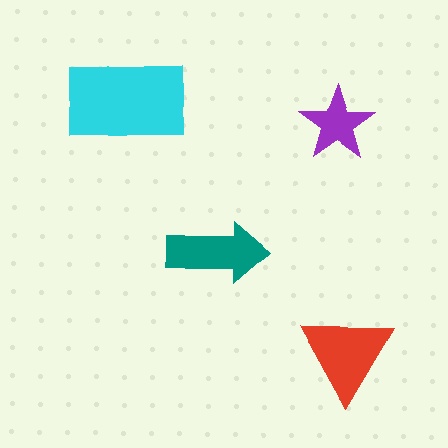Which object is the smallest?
The purple star.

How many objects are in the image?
There are 4 objects in the image.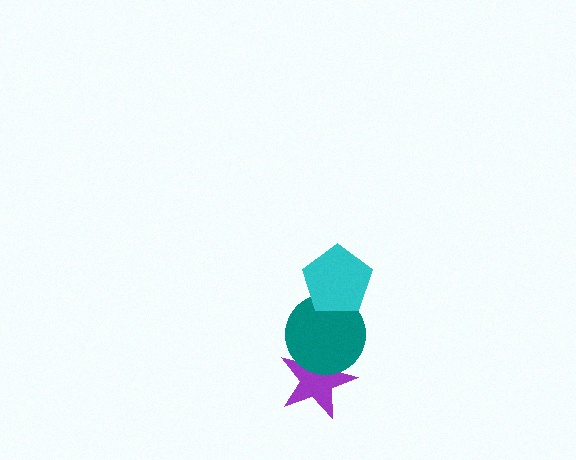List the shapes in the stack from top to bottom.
From top to bottom: the cyan pentagon, the teal circle, the purple star.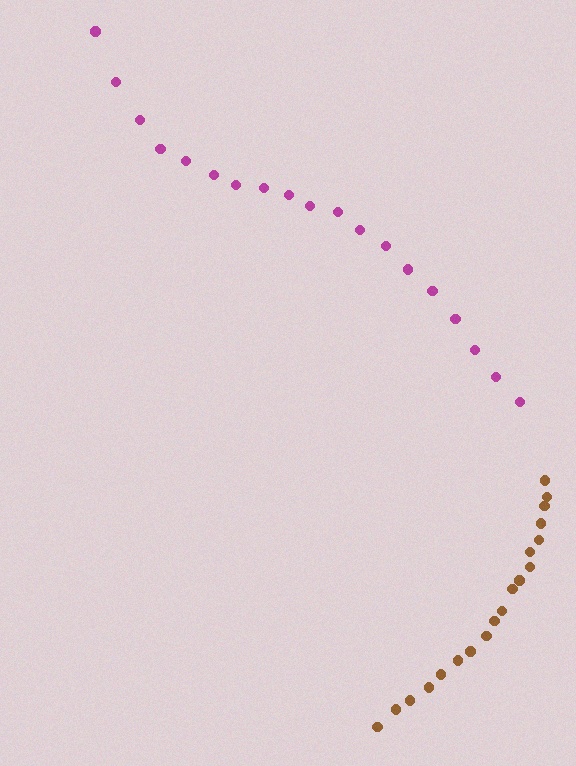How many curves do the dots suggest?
There are 2 distinct paths.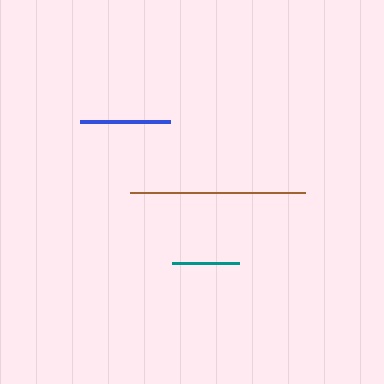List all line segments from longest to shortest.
From longest to shortest: brown, blue, teal.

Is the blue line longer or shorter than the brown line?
The brown line is longer than the blue line.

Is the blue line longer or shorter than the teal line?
The blue line is longer than the teal line.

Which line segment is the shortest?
The teal line is the shortest at approximately 67 pixels.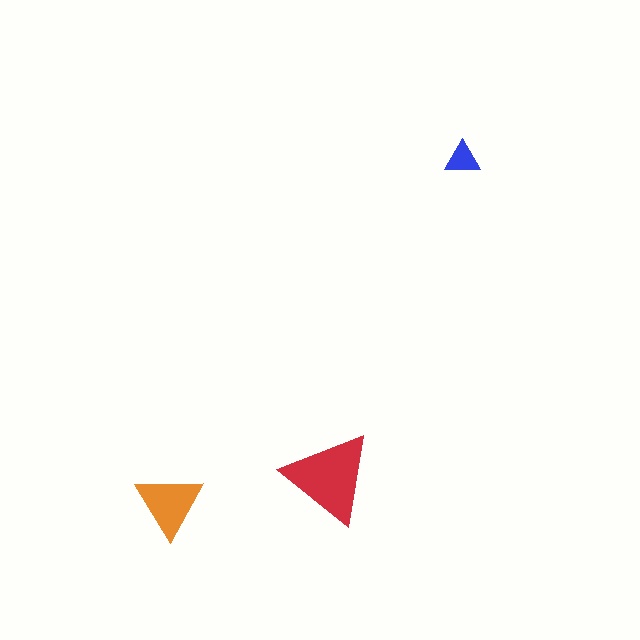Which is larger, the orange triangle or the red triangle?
The red one.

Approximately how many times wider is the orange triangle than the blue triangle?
About 2 times wider.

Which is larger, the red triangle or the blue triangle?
The red one.